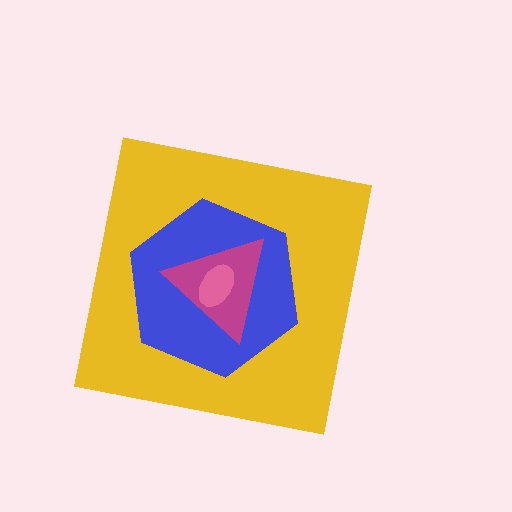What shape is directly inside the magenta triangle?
The pink ellipse.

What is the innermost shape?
The pink ellipse.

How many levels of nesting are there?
4.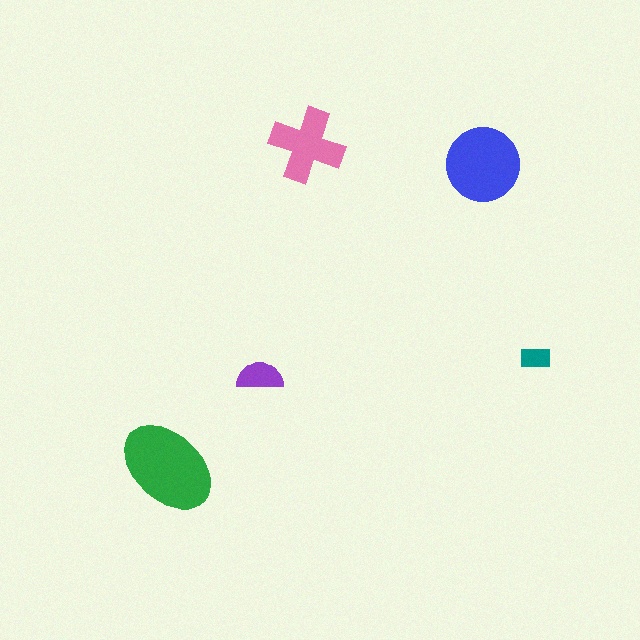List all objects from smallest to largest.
The teal rectangle, the purple semicircle, the pink cross, the blue circle, the green ellipse.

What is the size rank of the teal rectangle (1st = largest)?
5th.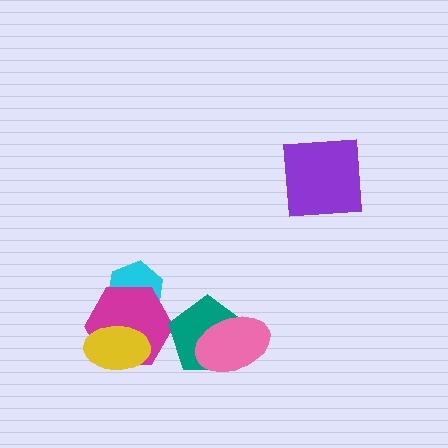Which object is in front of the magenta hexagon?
The yellow ellipse is in front of the magenta hexagon.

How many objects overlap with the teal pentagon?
1 object overlaps with the teal pentagon.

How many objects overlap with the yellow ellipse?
1 object overlaps with the yellow ellipse.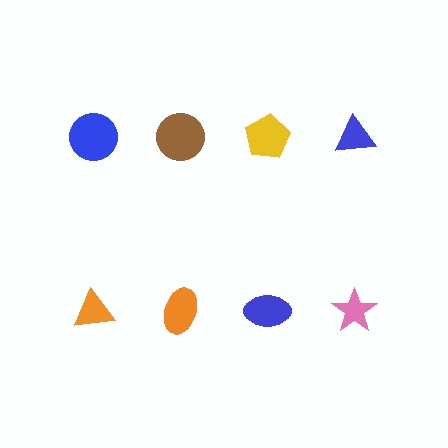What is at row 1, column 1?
A blue circle.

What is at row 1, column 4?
A blue triangle.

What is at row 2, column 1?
An orange triangle.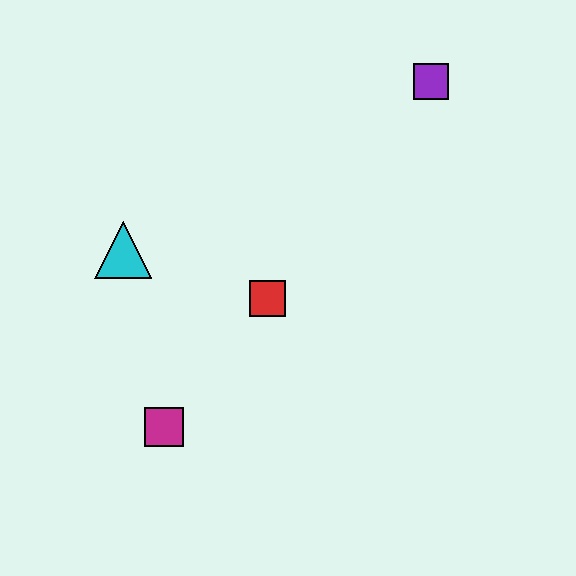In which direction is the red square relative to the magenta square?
The red square is above the magenta square.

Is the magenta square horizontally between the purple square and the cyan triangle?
Yes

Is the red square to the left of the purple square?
Yes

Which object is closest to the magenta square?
The red square is closest to the magenta square.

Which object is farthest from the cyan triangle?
The purple square is farthest from the cyan triangle.